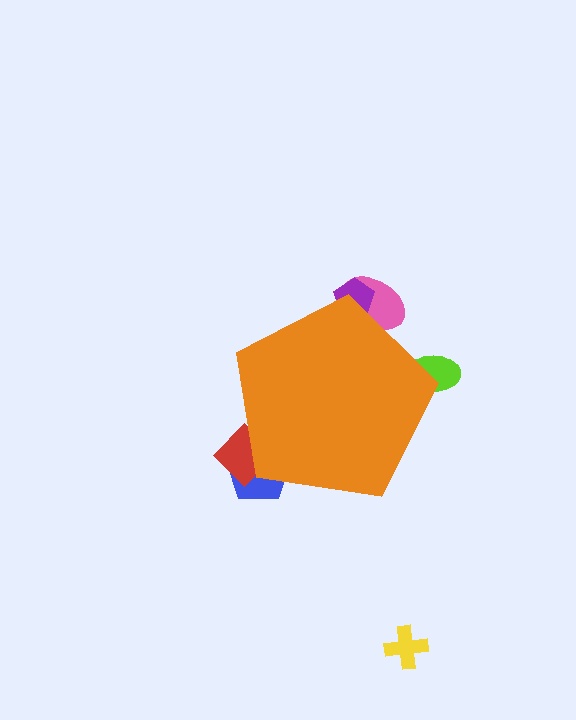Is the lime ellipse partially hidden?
Yes, the lime ellipse is partially hidden behind the orange pentagon.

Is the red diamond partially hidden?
Yes, the red diamond is partially hidden behind the orange pentagon.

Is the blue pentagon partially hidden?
Yes, the blue pentagon is partially hidden behind the orange pentagon.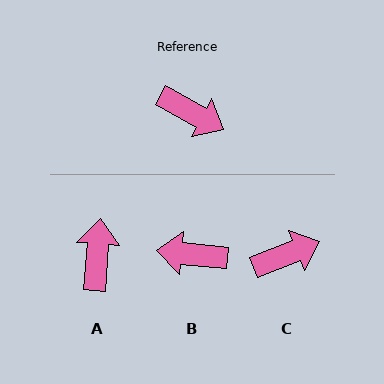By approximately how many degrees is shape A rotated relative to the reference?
Approximately 114 degrees counter-clockwise.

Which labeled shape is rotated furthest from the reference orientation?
B, about 157 degrees away.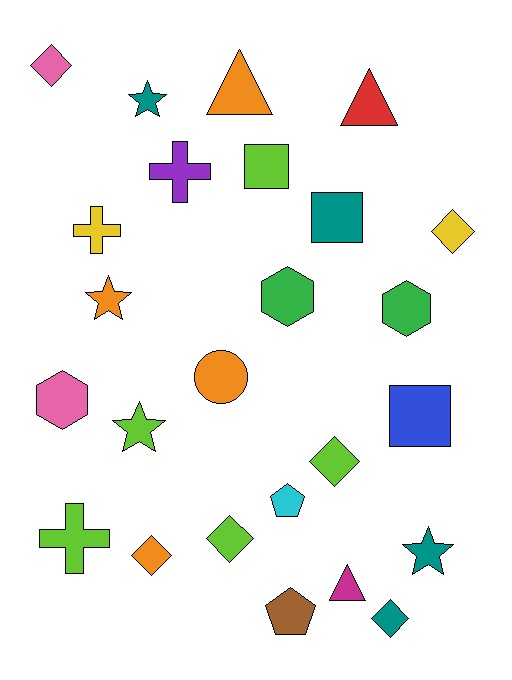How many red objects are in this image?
There is 1 red object.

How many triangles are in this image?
There are 3 triangles.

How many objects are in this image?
There are 25 objects.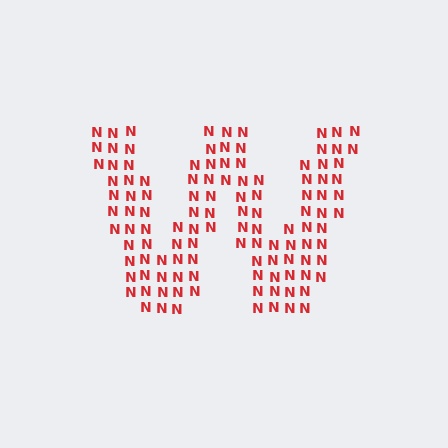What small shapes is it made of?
It is made of small letter N's.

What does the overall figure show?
The overall figure shows the letter W.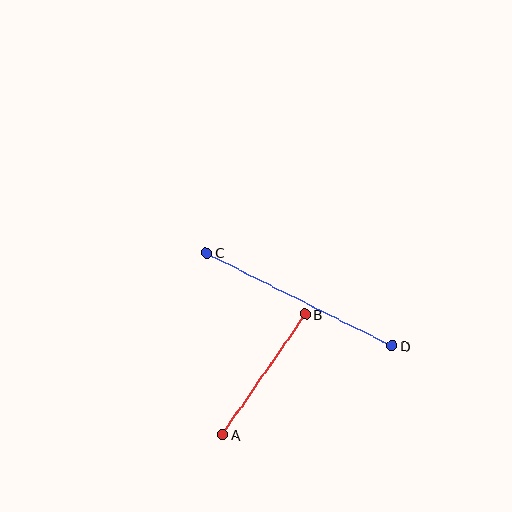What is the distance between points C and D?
The distance is approximately 207 pixels.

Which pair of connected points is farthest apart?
Points C and D are farthest apart.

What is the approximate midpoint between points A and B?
The midpoint is at approximately (264, 375) pixels.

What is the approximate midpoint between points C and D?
The midpoint is at approximately (299, 299) pixels.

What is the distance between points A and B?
The distance is approximately 147 pixels.